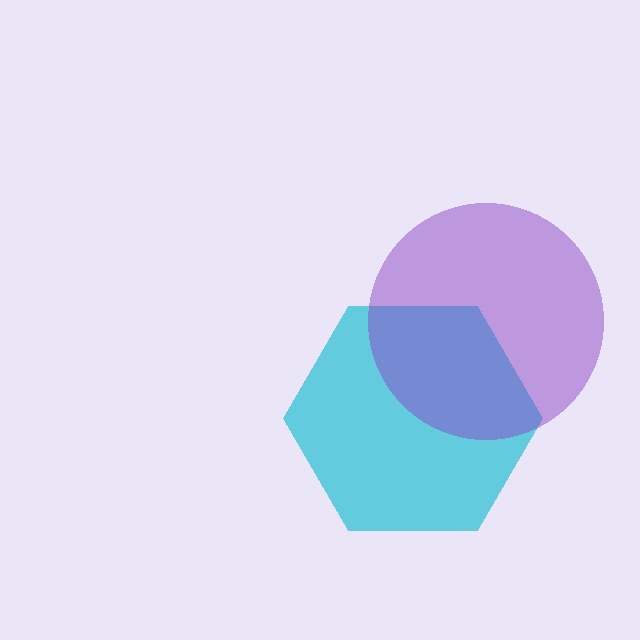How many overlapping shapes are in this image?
There are 2 overlapping shapes in the image.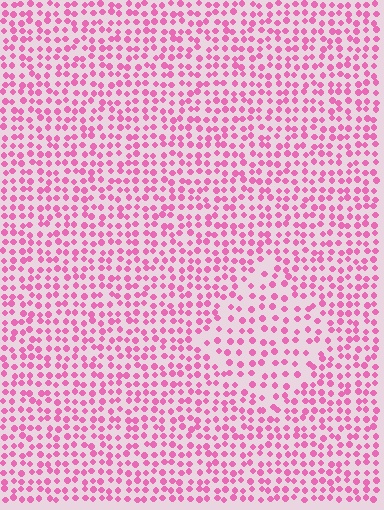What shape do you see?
I see a diamond.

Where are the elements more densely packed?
The elements are more densely packed outside the diamond boundary.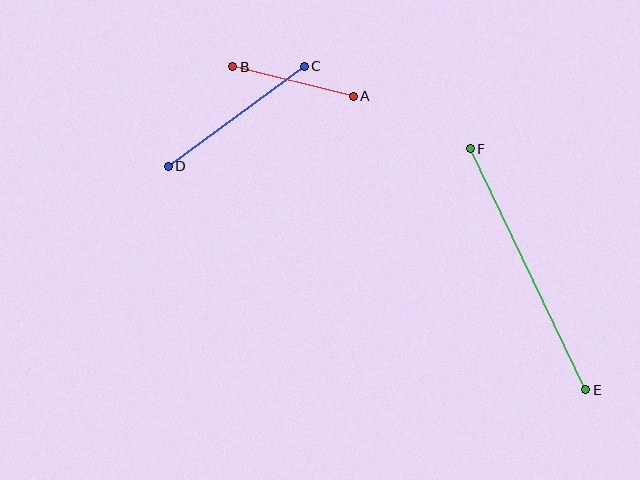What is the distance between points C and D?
The distance is approximately 169 pixels.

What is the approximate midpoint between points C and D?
The midpoint is at approximately (236, 116) pixels.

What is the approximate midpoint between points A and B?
The midpoint is at approximately (293, 81) pixels.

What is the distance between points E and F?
The distance is approximately 267 pixels.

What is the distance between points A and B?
The distance is approximately 124 pixels.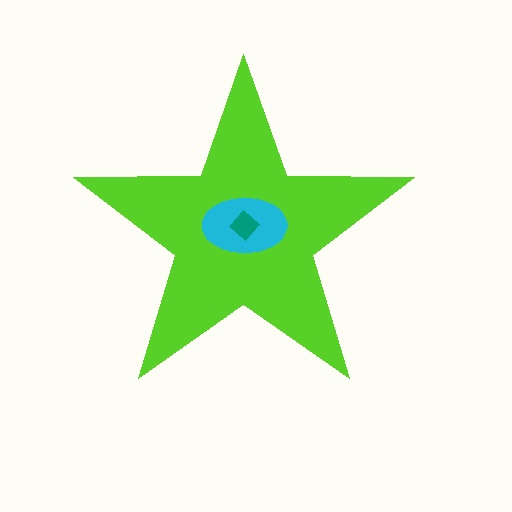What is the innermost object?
The teal diamond.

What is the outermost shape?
The lime star.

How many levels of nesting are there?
3.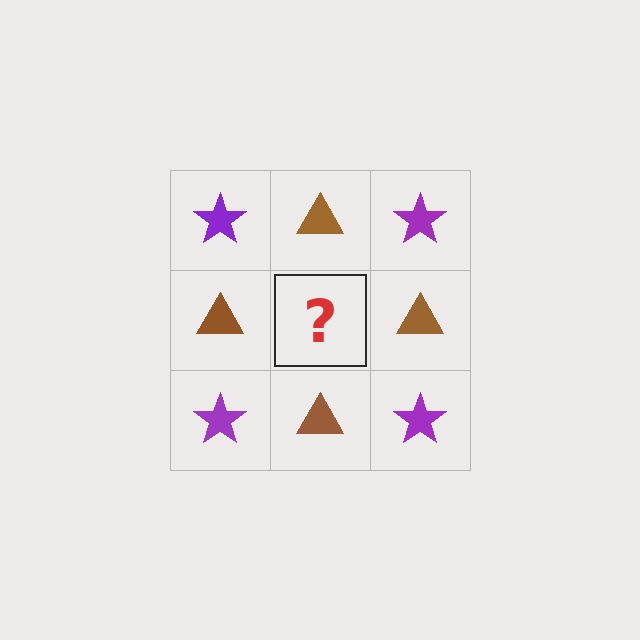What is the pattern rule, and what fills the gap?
The rule is that it alternates purple star and brown triangle in a checkerboard pattern. The gap should be filled with a purple star.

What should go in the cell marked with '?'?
The missing cell should contain a purple star.